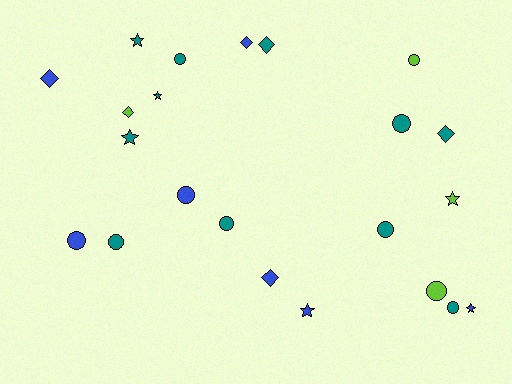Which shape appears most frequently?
Circle, with 10 objects.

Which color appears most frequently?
Teal, with 11 objects.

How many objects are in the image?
There are 22 objects.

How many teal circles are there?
There are 6 teal circles.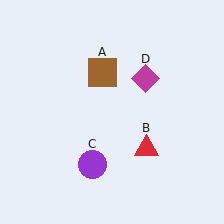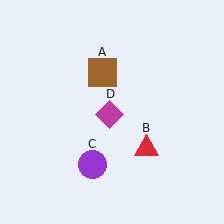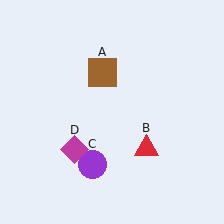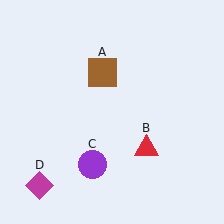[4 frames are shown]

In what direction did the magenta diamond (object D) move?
The magenta diamond (object D) moved down and to the left.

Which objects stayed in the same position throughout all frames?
Brown square (object A) and red triangle (object B) and purple circle (object C) remained stationary.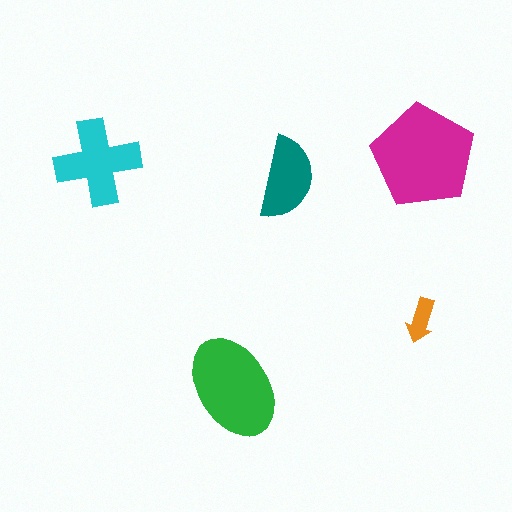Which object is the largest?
The magenta pentagon.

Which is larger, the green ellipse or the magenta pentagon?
The magenta pentagon.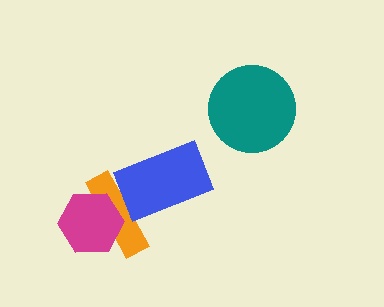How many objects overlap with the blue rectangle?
1 object overlaps with the blue rectangle.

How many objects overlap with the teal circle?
0 objects overlap with the teal circle.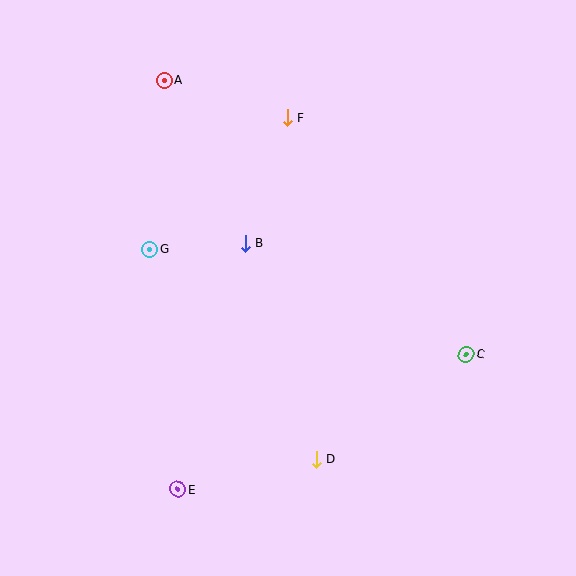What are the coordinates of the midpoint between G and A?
The midpoint between G and A is at (157, 165).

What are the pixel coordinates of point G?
Point G is at (149, 249).